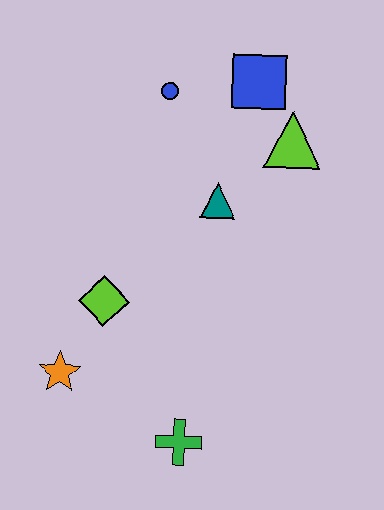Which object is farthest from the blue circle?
The green cross is farthest from the blue circle.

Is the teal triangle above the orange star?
Yes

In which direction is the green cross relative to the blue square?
The green cross is below the blue square.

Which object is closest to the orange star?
The lime diamond is closest to the orange star.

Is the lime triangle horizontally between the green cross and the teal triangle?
No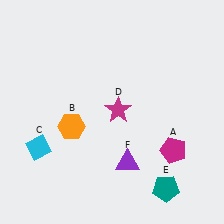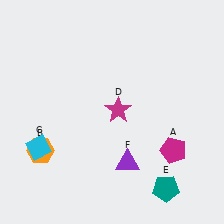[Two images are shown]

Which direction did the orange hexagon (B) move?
The orange hexagon (B) moved left.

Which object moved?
The orange hexagon (B) moved left.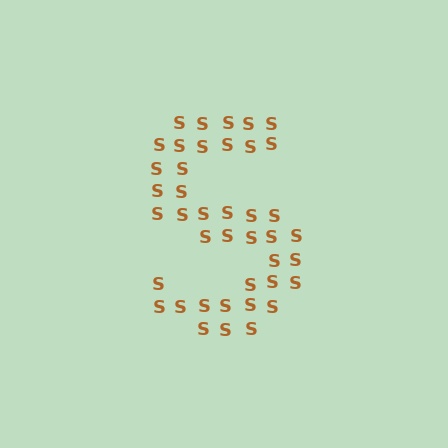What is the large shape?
The large shape is the letter S.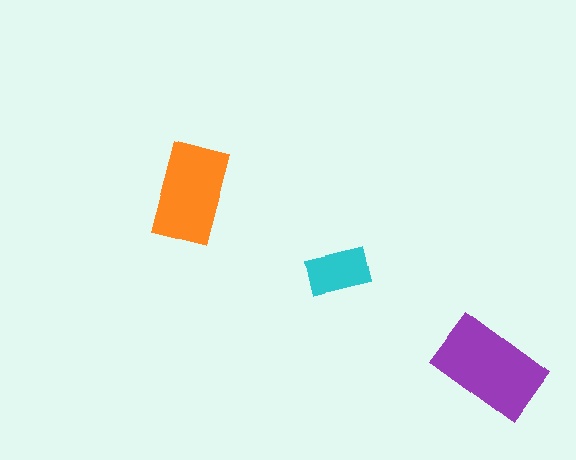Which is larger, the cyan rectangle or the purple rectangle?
The purple one.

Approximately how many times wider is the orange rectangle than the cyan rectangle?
About 1.5 times wider.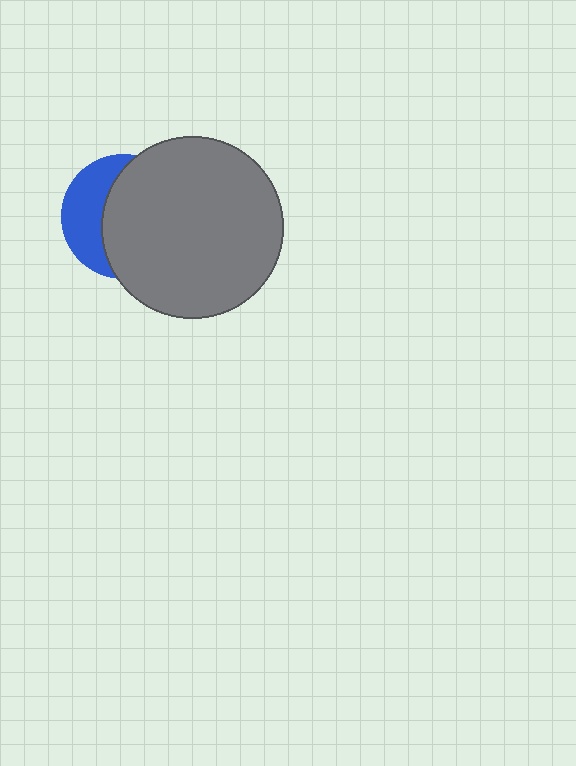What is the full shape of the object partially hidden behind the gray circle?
The partially hidden object is a blue circle.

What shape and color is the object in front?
The object in front is a gray circle.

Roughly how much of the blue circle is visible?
A small part of it is visible (roughly 36%).